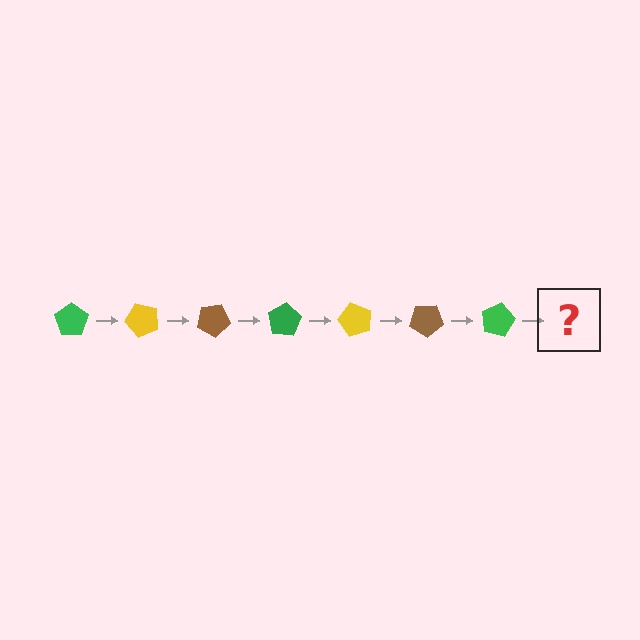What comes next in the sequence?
The next element should be a yellow pentagon, rotated 350 degrees from the start.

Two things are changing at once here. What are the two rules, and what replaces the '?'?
The two rules are that it rotates 50 degrees each step and the color cycles through green, yellow, and brown. The '?' should be a yellow pentagon, rotated 350 degrees from the start.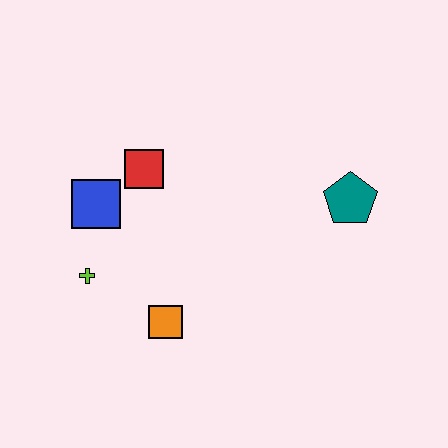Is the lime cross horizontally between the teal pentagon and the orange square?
No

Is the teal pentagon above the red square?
No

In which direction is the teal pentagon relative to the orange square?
The teal pentagon is to the right of the orange square.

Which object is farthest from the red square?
The teal pentagon is farthest from the red square.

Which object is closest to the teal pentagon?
The red square is closest to the teal pentagon.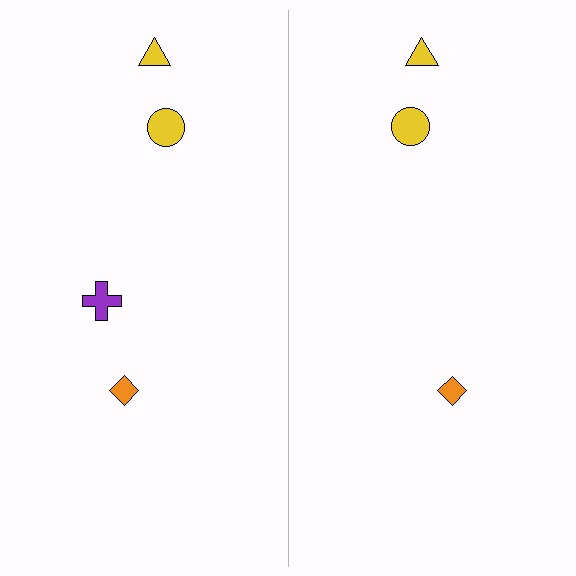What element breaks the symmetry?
A purple cross is missing from the right side.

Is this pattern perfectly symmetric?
No, the pattern is not perfectly symmetric. A purple cross is missing from the right side.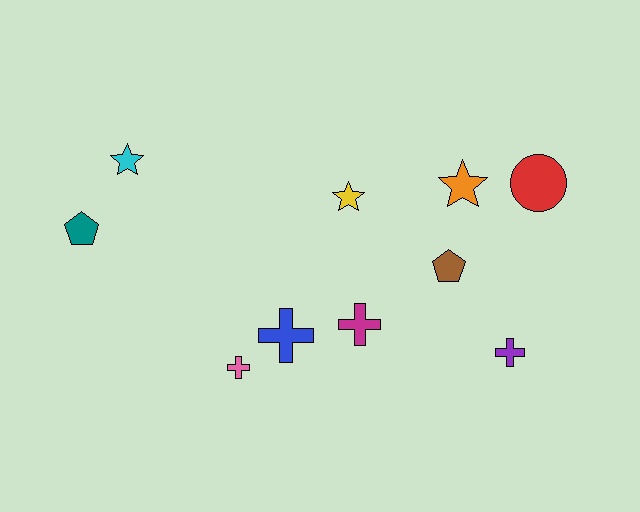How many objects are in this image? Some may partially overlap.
There are 10 objects.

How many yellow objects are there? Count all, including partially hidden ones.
There is 1 yellow object.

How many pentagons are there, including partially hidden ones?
There are 2 pentagons.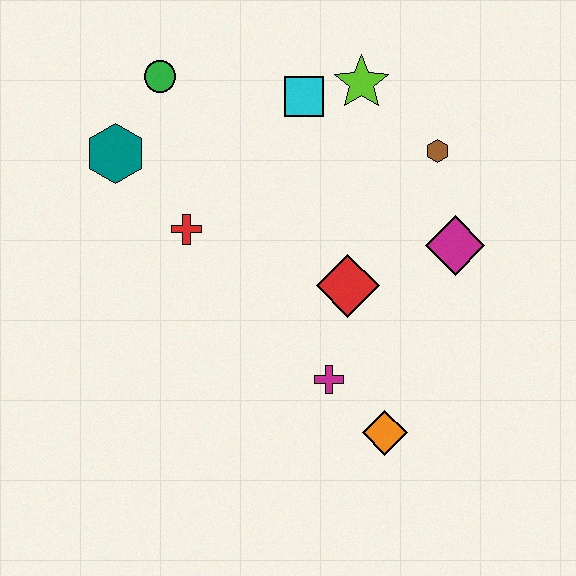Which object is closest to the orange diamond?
The magenta cross is closest to the orange diamond.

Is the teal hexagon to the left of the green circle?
Yes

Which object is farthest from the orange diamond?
The green circle is farthest from the orange diamond.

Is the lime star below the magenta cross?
No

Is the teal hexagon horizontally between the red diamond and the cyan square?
No